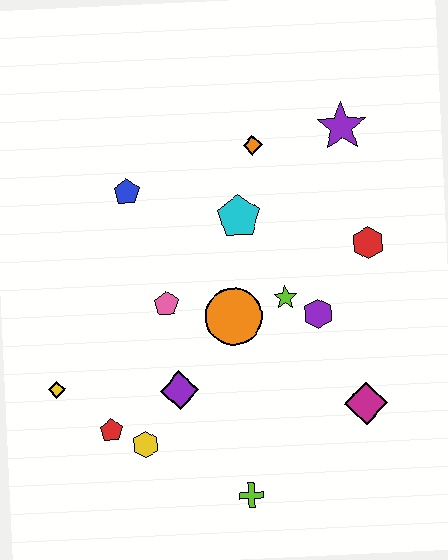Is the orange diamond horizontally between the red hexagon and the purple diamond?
Yes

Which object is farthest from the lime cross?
The purple star is farthest from the lime cross.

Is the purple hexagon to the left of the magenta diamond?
Yes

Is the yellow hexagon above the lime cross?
Yes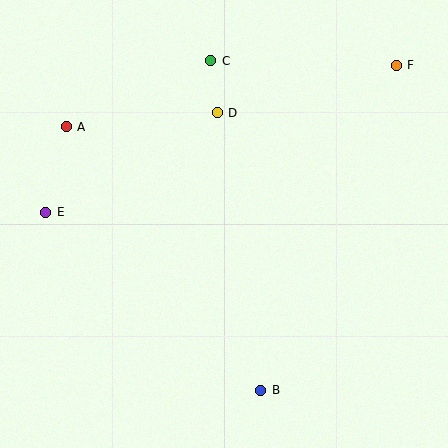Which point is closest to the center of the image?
Point D at (217, 113) is closest to the center.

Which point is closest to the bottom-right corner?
Point B is closest to the bottom-right corner.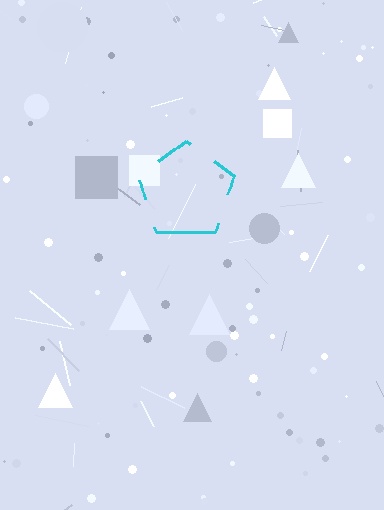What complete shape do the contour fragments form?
The contour fragments form a pentagon.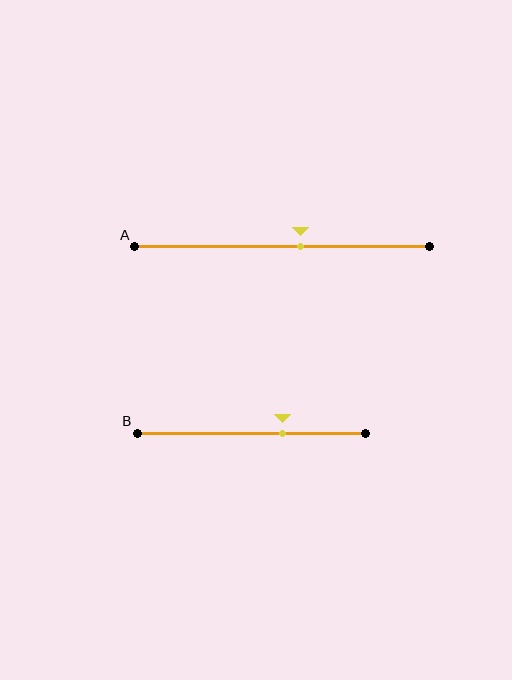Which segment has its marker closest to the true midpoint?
Segment A has its marker closest to the true midpoint.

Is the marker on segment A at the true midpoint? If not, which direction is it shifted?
No, the marker on segment A is shifted to the right by about 6% of the segment length.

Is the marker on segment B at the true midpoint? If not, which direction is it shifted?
No, the marker on segment B is shifted to the right by about 14% of the segment length.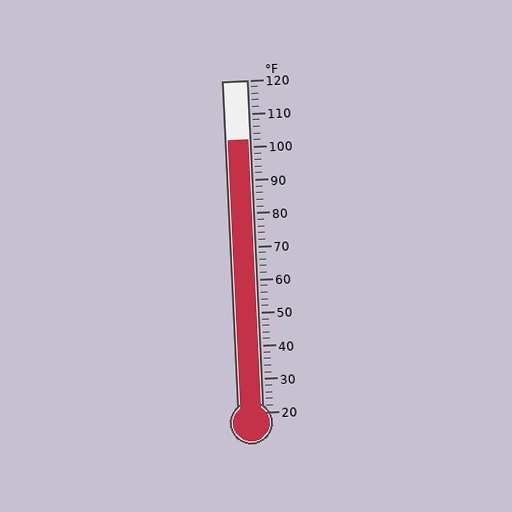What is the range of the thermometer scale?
The thermometer scale ranges from 20°F to 120°F.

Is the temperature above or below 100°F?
The temperature is above 100°F.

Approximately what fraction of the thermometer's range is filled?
The thermometer is filled to approximately 80% of its range.